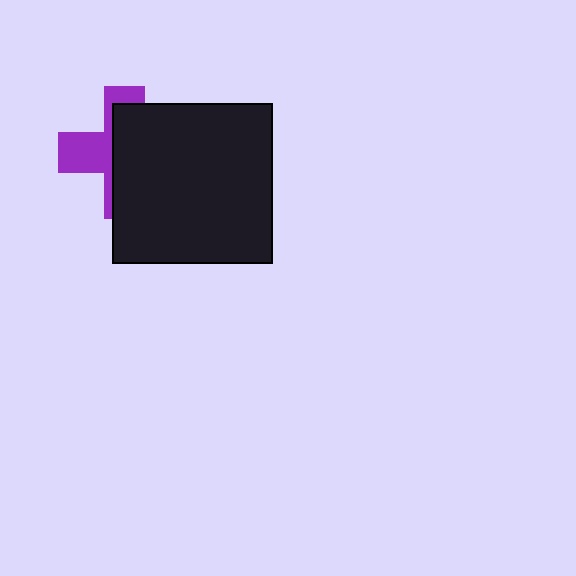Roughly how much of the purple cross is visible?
A small part of it is visible (roughly 38%).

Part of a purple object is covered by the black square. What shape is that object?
It is a cross.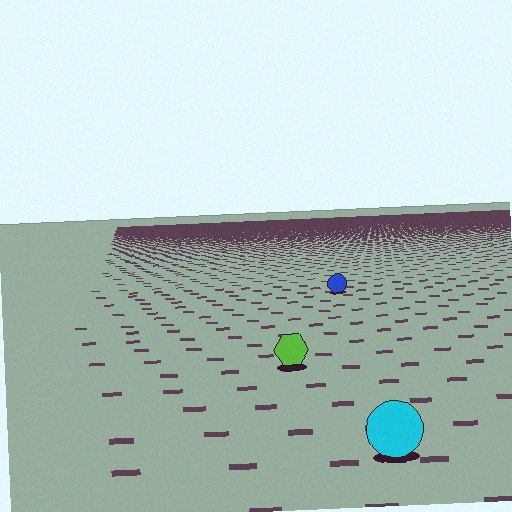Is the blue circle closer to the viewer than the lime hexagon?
No. The lime hexagon is closer — you can tell from the texture gradient: the ground texture is coarser near it.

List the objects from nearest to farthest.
From nearest to farthest: the cyan circle, the lime hexagon, the blue circle.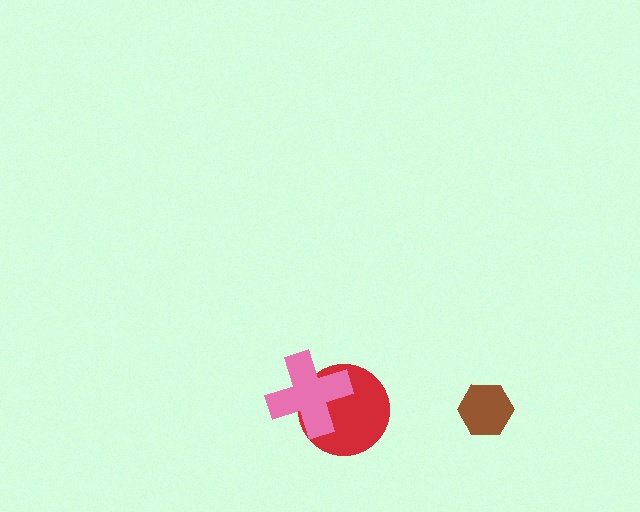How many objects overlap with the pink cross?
1 object overlaps with the pink cross.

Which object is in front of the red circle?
The pink cross is in front of the red circle.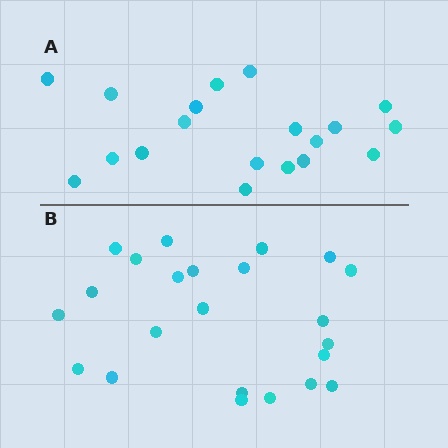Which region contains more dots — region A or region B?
Region B (the bottom region) has more dots.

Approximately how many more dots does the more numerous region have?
Region B has about 4 more dots than region A.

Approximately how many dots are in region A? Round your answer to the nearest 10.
About 20 dots. (The exact count is 19, which rounds to 20.)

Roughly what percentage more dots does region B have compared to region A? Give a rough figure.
About 20% more.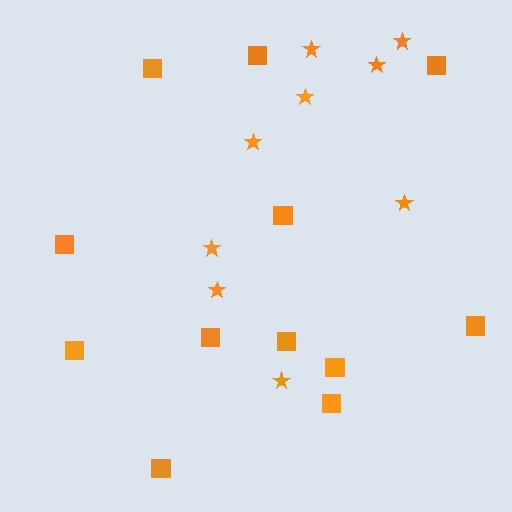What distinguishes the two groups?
There are 2 groups: one group of squares (12) and one group of stars (9).